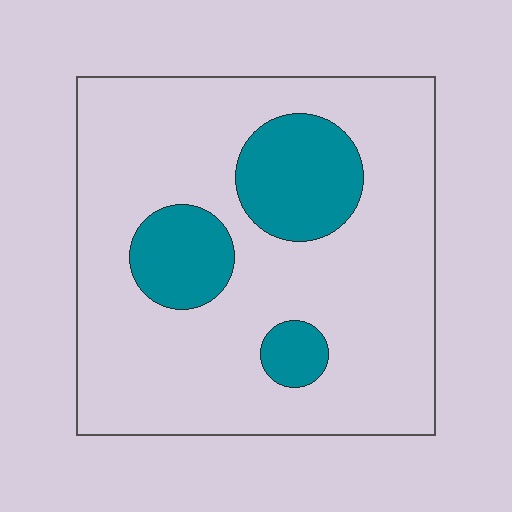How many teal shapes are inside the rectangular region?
3.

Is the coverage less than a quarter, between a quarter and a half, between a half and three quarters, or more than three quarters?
Less than a quarter.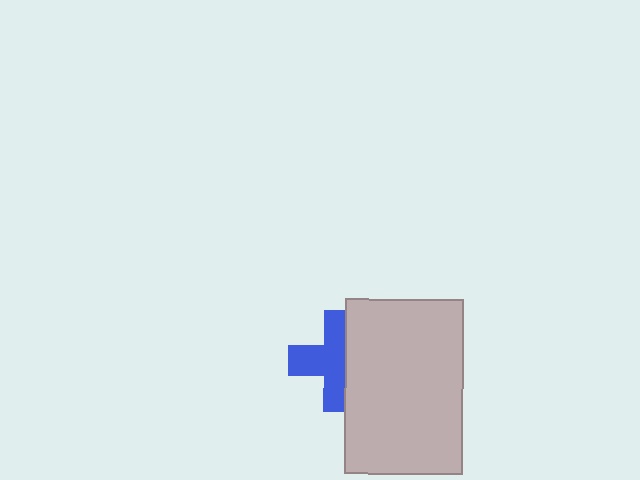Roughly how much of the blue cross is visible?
About half of it is visible (roughly 60%).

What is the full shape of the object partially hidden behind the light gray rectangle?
The partially hidden object is a blue cross.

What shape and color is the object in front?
The object in front is a light gray rectangle.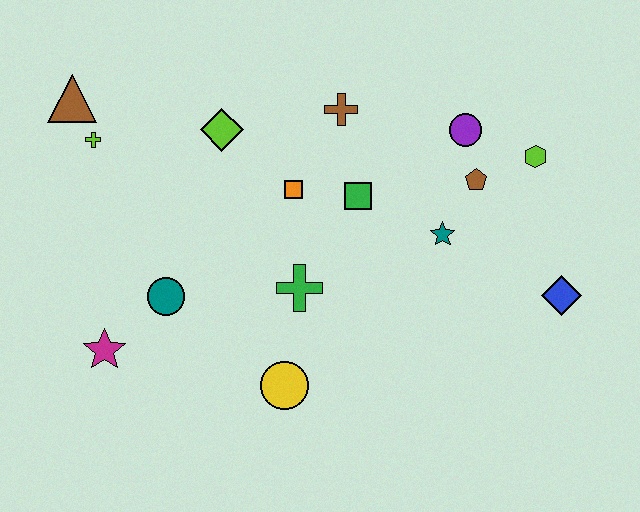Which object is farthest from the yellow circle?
The brown triangle is farthest from the yellow circle.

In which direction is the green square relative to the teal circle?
The green square is to the right of the teal circle.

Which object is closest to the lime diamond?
The orange square is closest to the lime diamond.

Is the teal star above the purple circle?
No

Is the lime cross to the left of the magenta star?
Yes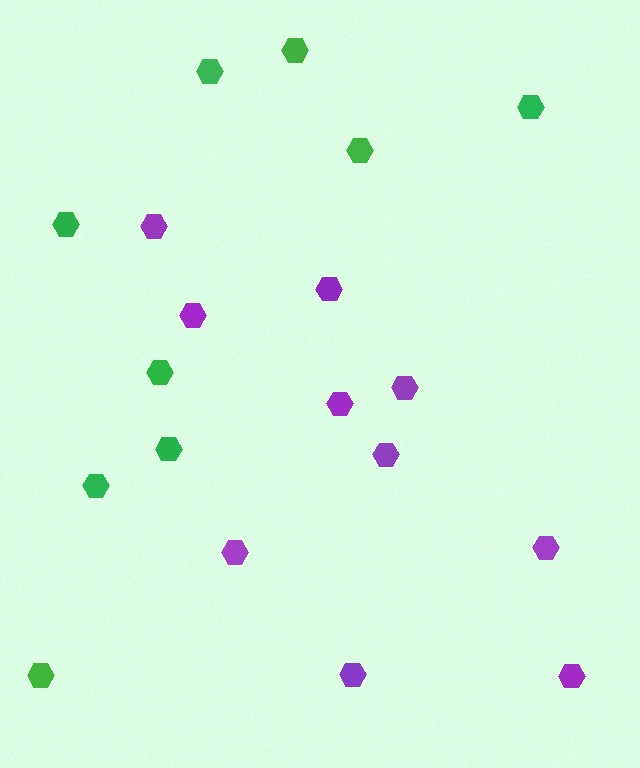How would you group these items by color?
There are 2 groups: one group of purple hexagons (10) and one group of green hexagons (9).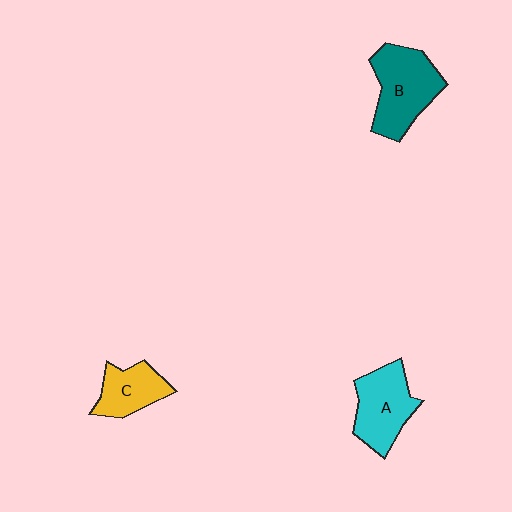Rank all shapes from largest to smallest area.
From largest to smallest: B (teal), A (cyan), C (yellow).